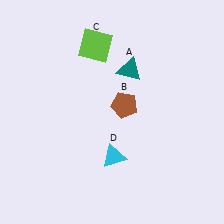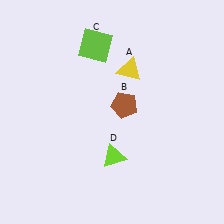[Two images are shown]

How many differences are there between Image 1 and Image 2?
There are 2 differences between the two images.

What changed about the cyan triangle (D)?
In Image 1, D is cyan. In Image 2, it changed to lime.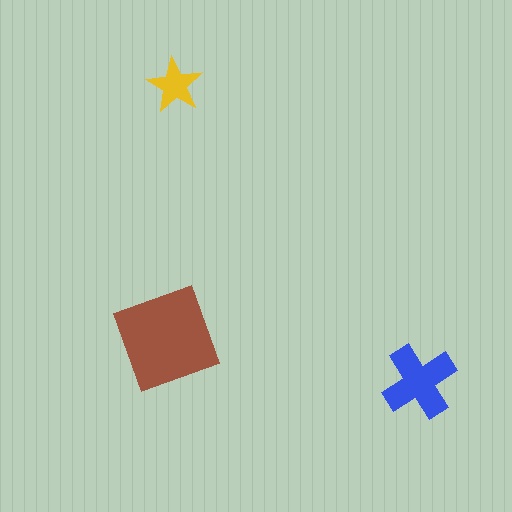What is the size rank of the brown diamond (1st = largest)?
1st.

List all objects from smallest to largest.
The yellow star, the blue cross, the brown diamond.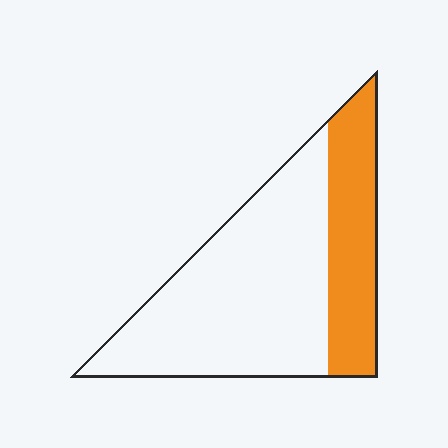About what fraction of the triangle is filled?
About one third (1/3).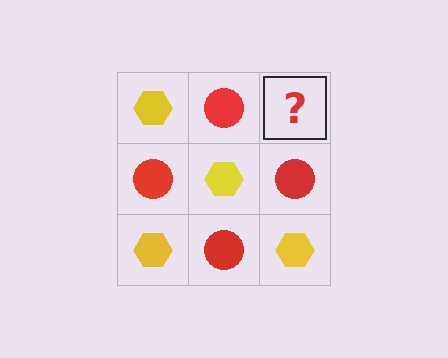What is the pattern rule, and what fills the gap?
The rule is that it alternates yellow hexagon and red circle in a checkerboard pattern. The gap should be filled with a yellow hexagon.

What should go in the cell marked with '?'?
The missing cell should contain a yellow hexagon.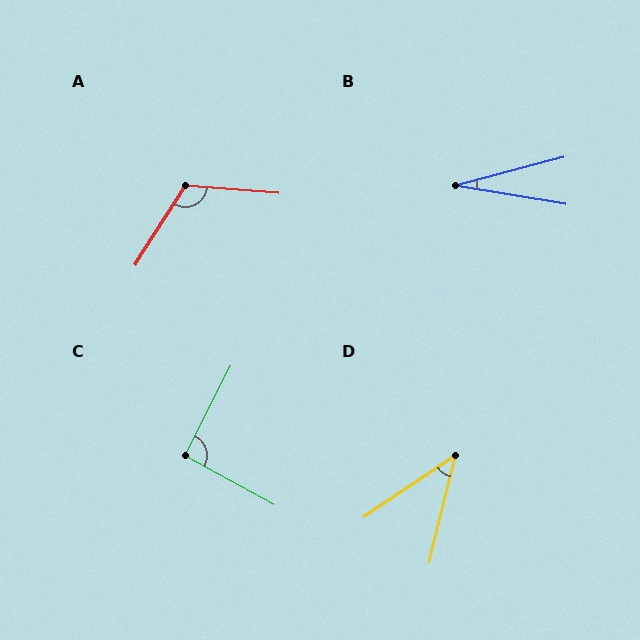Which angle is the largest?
A, at approximately 118 degrees.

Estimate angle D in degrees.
Approximately 42 degrees.